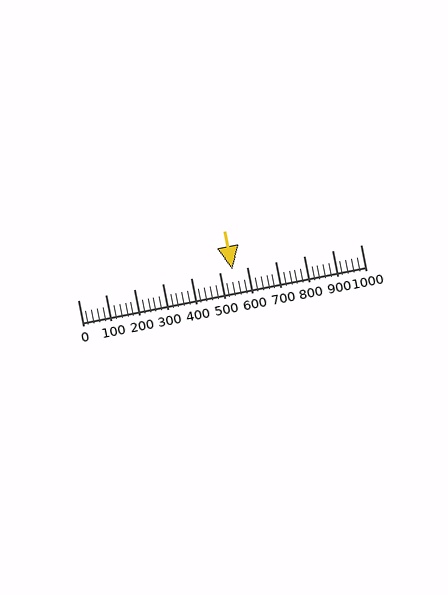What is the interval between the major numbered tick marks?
The major tick marks are spaced 100 units apart.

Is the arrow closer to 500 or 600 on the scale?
The arrow is closer to 500.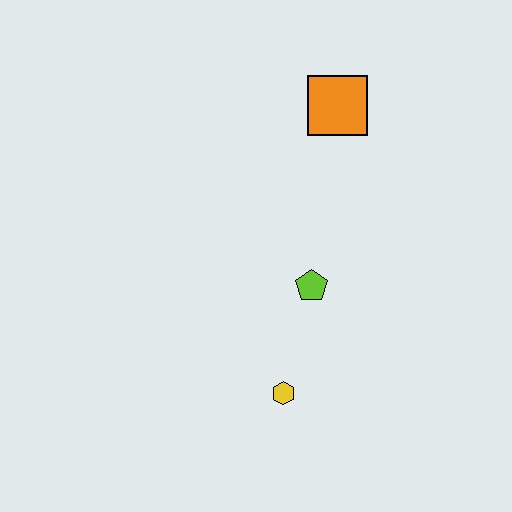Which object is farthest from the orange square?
The yellow hexagon is farthest from the orange square.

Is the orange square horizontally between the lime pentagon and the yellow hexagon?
No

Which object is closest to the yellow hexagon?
The lime pentagon is closest to the yellow hexagon.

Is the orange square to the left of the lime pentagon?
No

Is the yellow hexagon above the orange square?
No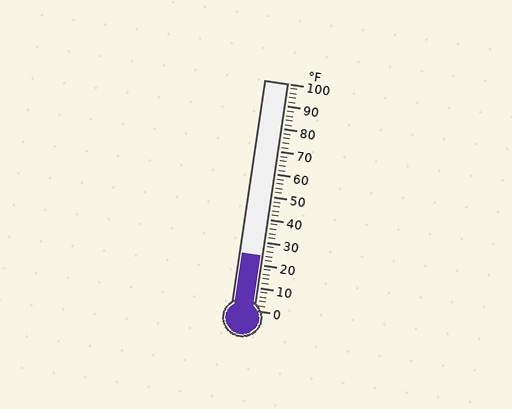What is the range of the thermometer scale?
The thermometer scale ranges from 0°F to 100°F.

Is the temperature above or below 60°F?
The temperature is below 60°F.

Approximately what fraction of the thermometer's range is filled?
The thermometer is filled to approximately 25% of its range.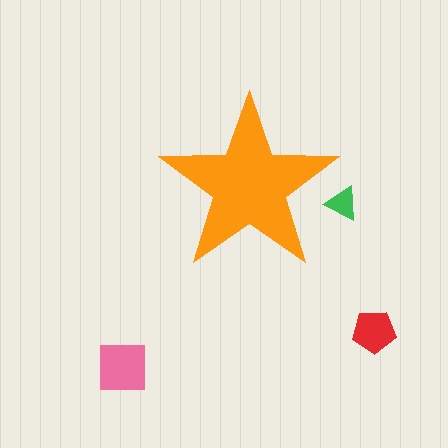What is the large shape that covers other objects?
An orange star.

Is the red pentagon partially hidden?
No, the red pentagon is fully visible.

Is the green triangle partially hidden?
Yes, the green triangle is partially hidden behind the orange star.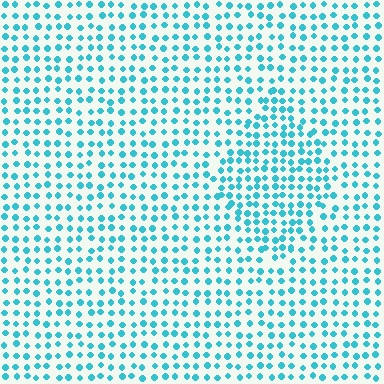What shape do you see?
I see a diamond.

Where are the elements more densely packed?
The elements are more densely packed inside the diamond boundary.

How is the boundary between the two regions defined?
The boundary is defined by a change in element density (approximately 1.5x ratio). All elements are the same color, size, and shape.